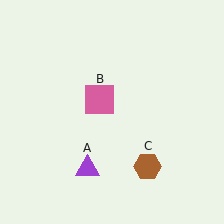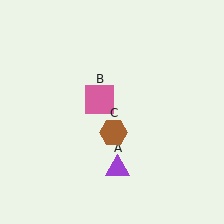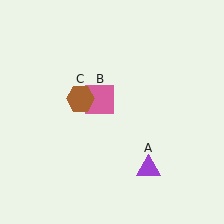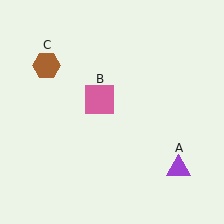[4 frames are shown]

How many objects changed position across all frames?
2 objects changed position: purple triangle (object A), brown hexagon (object C).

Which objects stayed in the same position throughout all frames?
Pink square (object B) remained stationary.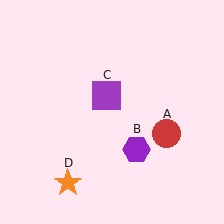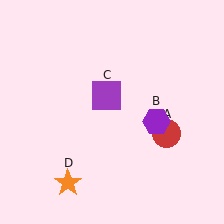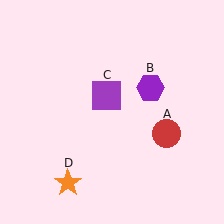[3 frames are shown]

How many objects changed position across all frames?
1 object changed position: purple hexagon (object B).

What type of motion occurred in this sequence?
The purple hexagon (object B) rotated counterclockwise around the center of the scene.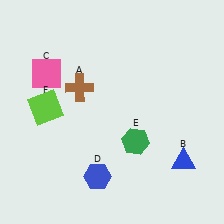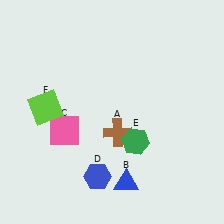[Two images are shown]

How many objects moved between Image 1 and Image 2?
3 objects moved between the two images.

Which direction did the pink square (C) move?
The pink square (C) moved down.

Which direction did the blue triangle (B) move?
The blue triangle (B) moved left.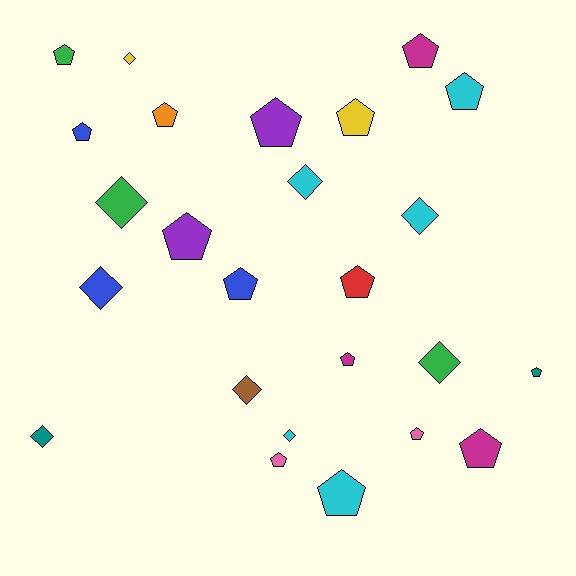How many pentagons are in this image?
There are 16 pentagons.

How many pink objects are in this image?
There are 2 pink objects.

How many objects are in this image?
There are 25 objects.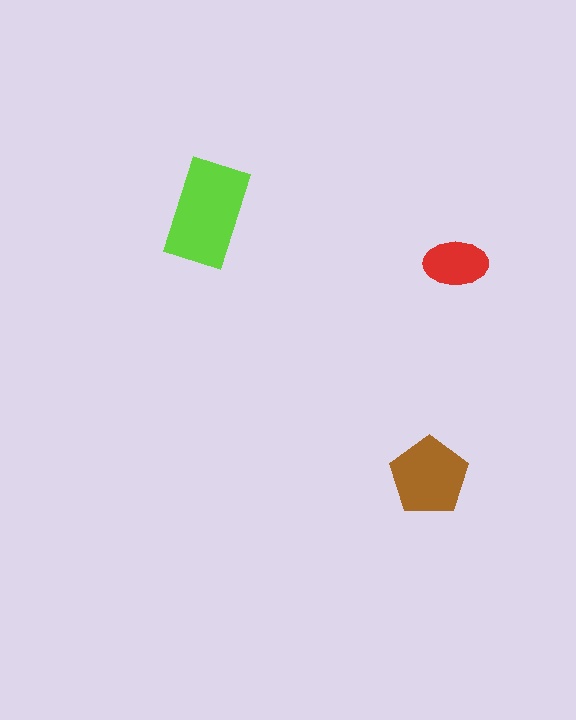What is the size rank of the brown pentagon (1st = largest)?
2nd.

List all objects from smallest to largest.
The red ellipse, the brown pentagon, the lime rectangle.